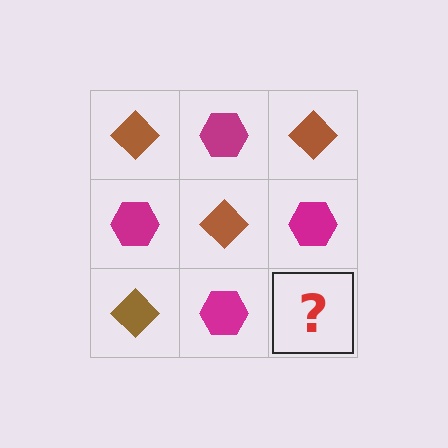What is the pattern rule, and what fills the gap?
The rule is that it alternates brown diamond and magenta hexagon in a checkerboard pattern. The gap should be filled with a brown diamond.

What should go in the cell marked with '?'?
The missing cell should contain a brown diamond.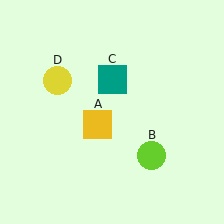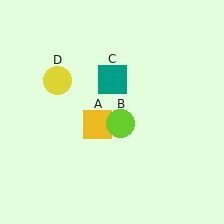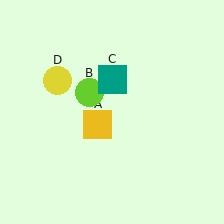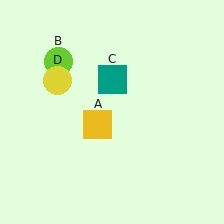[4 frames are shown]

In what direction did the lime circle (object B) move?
The lime circle (object B) moved up and to the left.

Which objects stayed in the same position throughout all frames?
Yellow square (object A) and teal square (object C) and yellow circle (object D) remained stationary.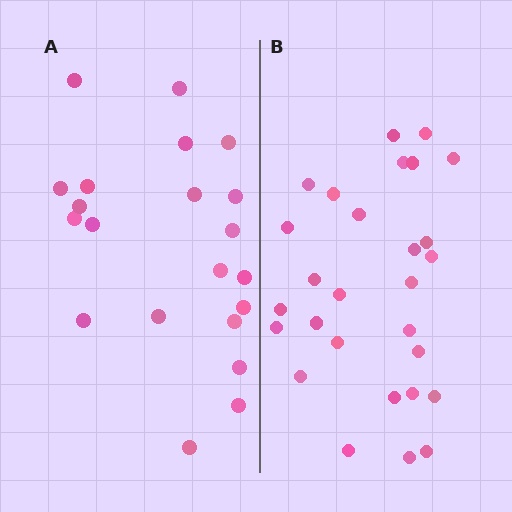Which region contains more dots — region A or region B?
Region B (the right region) has more dots.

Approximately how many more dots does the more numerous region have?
Region B has roughly 8 or so more dots than region A.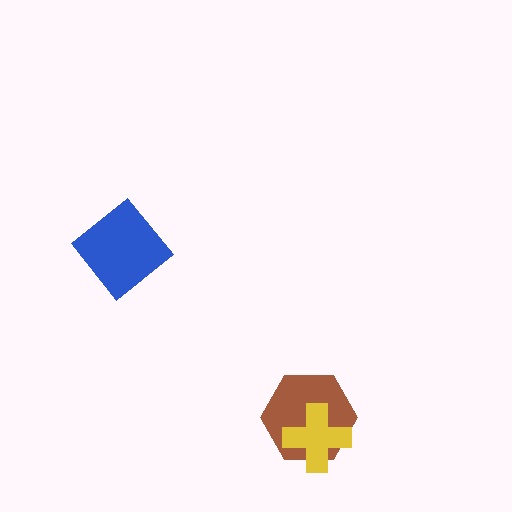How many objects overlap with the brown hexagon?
1 object overlaps with the brown hexagon.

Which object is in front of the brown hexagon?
The yellow cross is in front of the brown hexagon.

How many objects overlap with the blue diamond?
0 objects overlap with the blue diamond.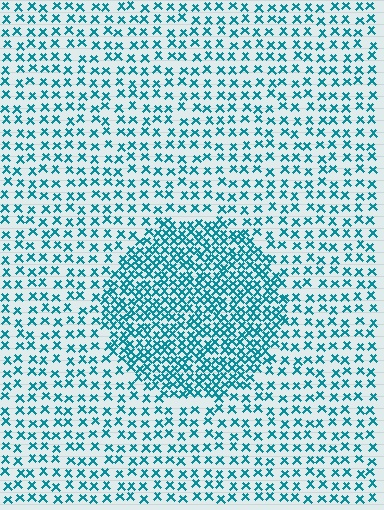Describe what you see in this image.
The image contains small teal elements arranged at two different densities. A circle-shaped region is visible where the elements are more densely packed than the surrounding area.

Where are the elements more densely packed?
The elements are more densely packed inside the circle boundary.